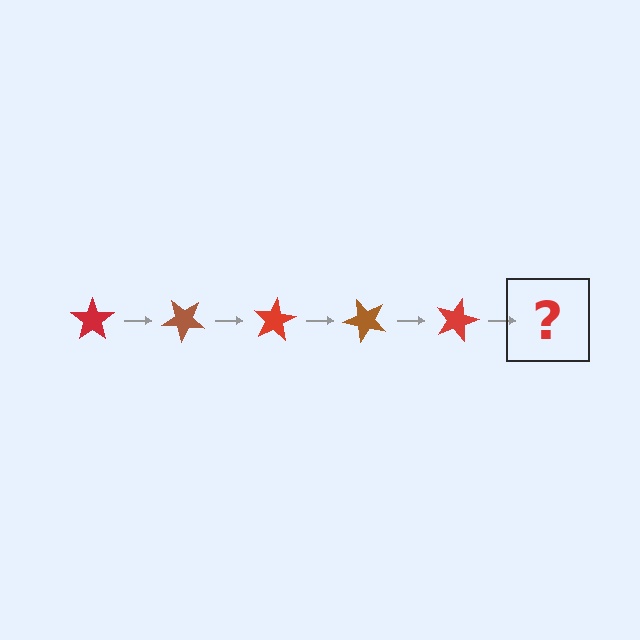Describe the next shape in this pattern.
It should be a brown star, rotated 200 degrees from the start.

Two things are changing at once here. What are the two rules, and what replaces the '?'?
The two rules are that it rotates 40 degrees each step and the color cycles through red and brown. The '?' should be a brown star, rotated 200 degrees from the start.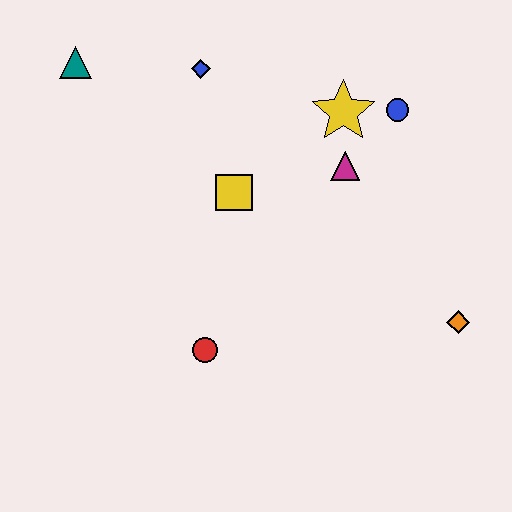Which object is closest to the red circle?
The yellow square is closest to the red circle.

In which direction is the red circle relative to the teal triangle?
The red circle is below the teal triangle.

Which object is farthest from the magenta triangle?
The teal triangle is farthest from the magenta triangle.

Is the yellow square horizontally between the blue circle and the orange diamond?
No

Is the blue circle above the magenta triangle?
Yes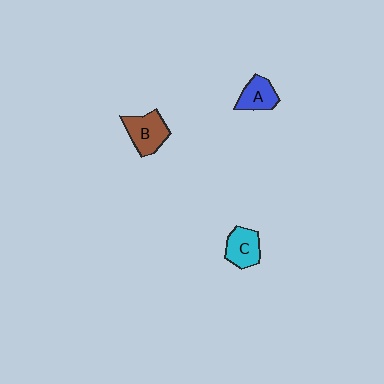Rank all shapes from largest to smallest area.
From largest to smallest: B (brown), C (cyan), A (blue).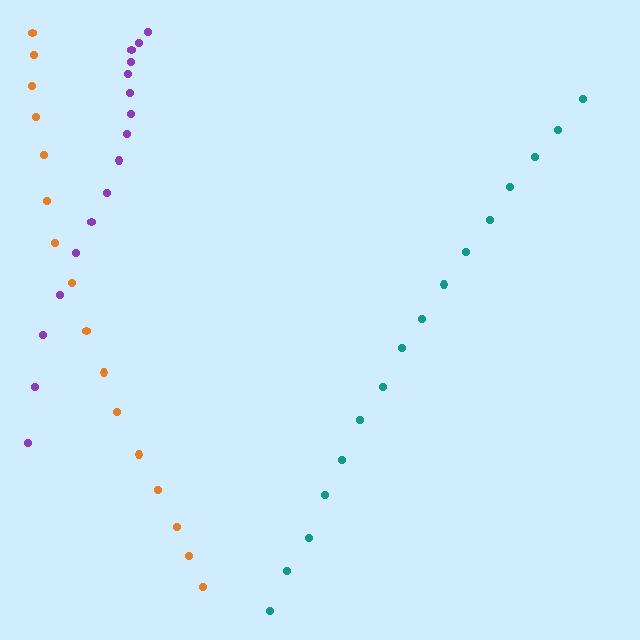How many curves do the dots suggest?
There are 3 distinct paths.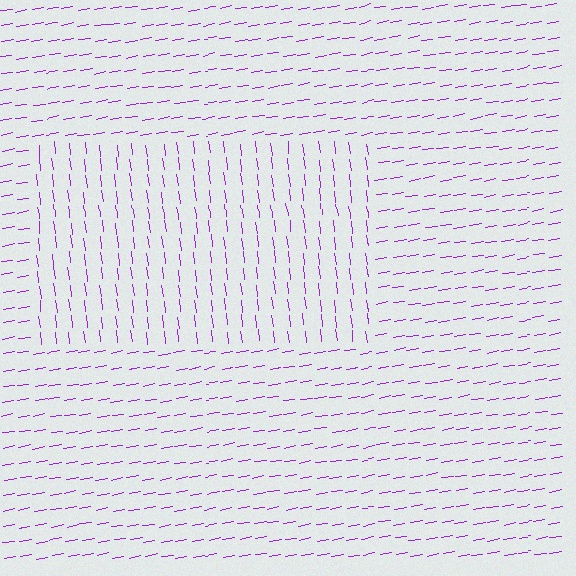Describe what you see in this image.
The image is filled with small purple line segments. A rectangle region in the image has lines oriented differently from the surrounding lines, creating a visible texture boundary.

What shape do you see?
I see a rectangle.